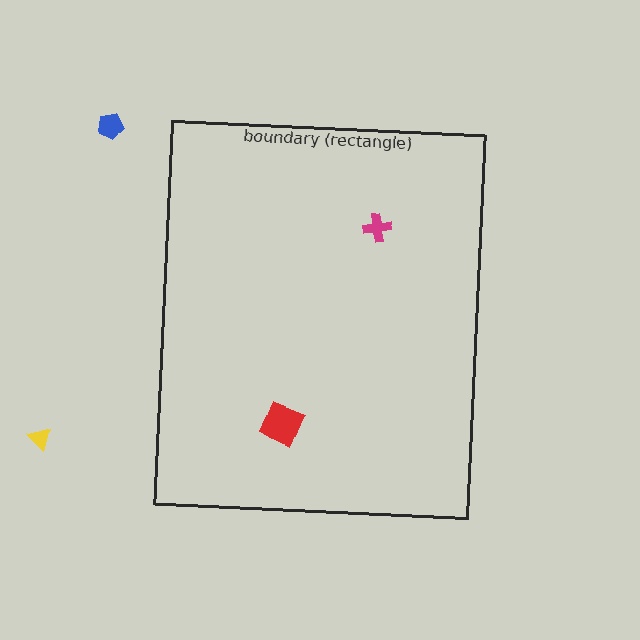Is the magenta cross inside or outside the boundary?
Inside.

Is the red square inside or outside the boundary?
Inside.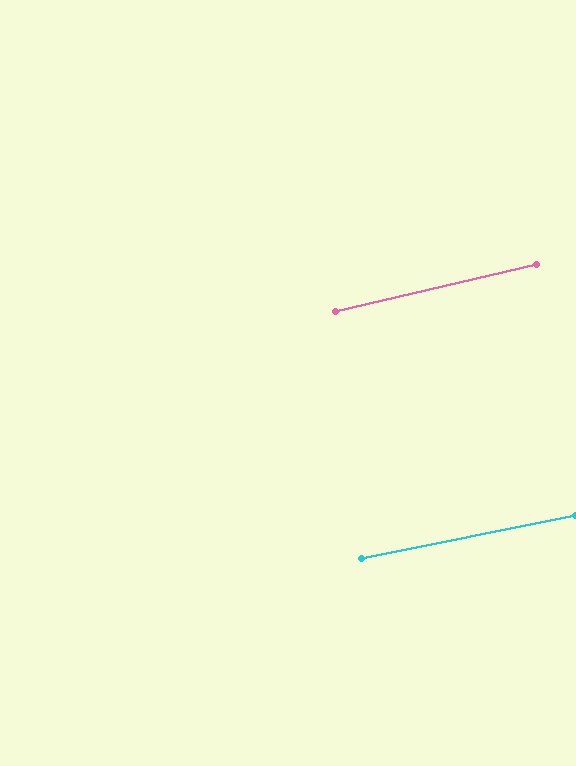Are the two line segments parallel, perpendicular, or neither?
Parallel — their directions differ by only 1.8°.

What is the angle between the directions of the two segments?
Approximately 2 degrees.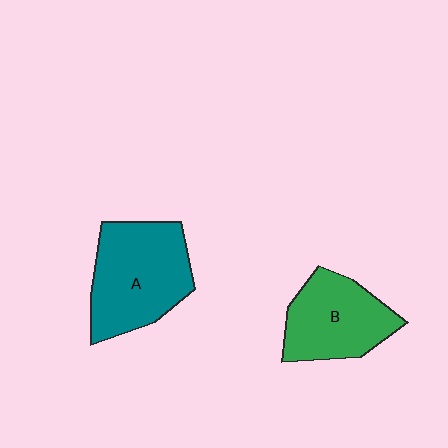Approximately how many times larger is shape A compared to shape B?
Approximately 1.3 times.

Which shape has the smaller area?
Shape B (green).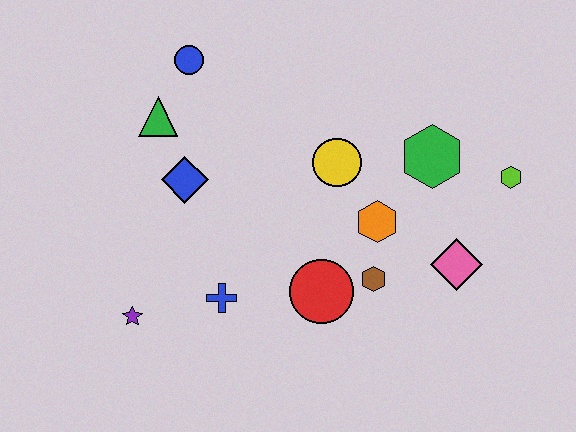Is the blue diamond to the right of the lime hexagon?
No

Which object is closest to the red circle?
The brown hexagon is closest to the red circle.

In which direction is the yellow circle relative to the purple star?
The yellow circle is to the right of the purple star.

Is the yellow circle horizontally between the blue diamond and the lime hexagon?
Yes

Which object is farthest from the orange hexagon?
The purple star is farthest from the orange hexagon.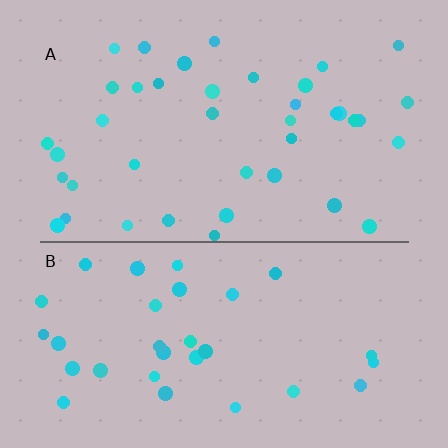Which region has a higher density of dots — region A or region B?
A (the top).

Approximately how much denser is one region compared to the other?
Approximately 1.2× — region A over region B.